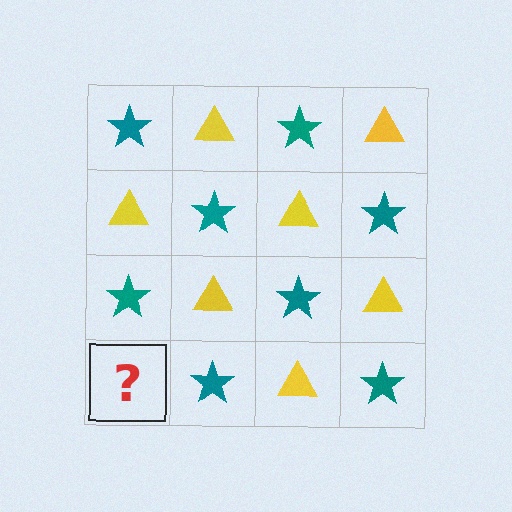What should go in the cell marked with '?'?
The missing cell should contain a yellow triangle.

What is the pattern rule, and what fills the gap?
The rule is that it alternates teal star and yellow triangle in a checkerboard pattern. The gap should be filled with a yellow triangle.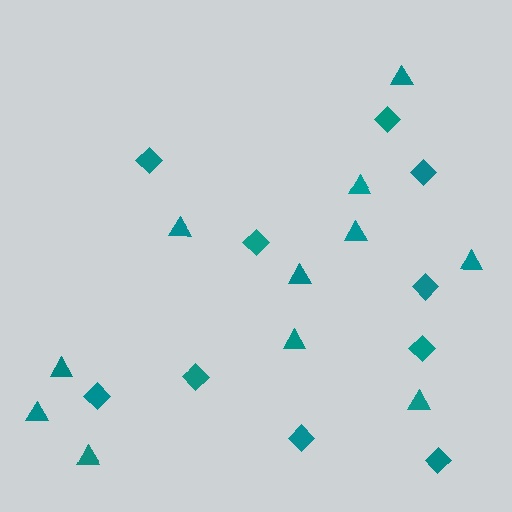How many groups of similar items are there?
There are 2 groups: one group of triangles (11) and one group of diamonds (10).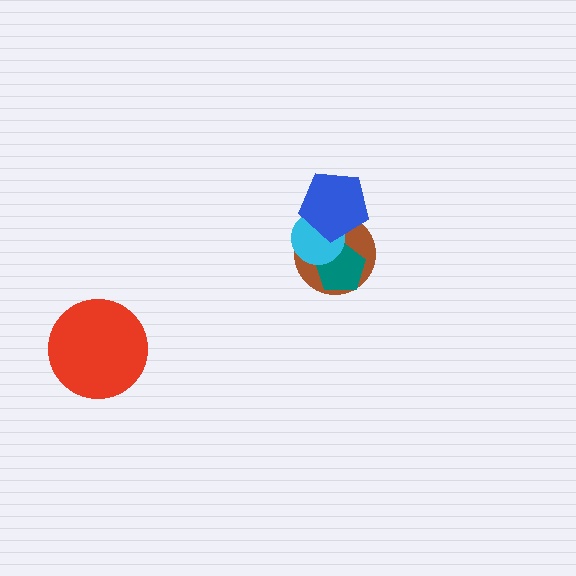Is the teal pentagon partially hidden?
Yes, it is partially covered by another shape.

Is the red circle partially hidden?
No, no other shape covers it.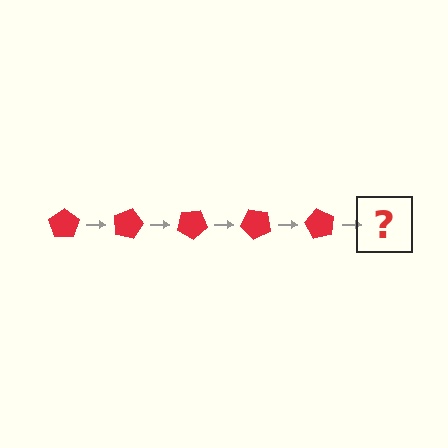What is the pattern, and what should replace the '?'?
The pattern is that the pentagon rotates 15 degrees each step. The '?' should be a red pentagon rotated 75 degrees.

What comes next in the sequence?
The next element should be a red pentagon rotated 75 degrees.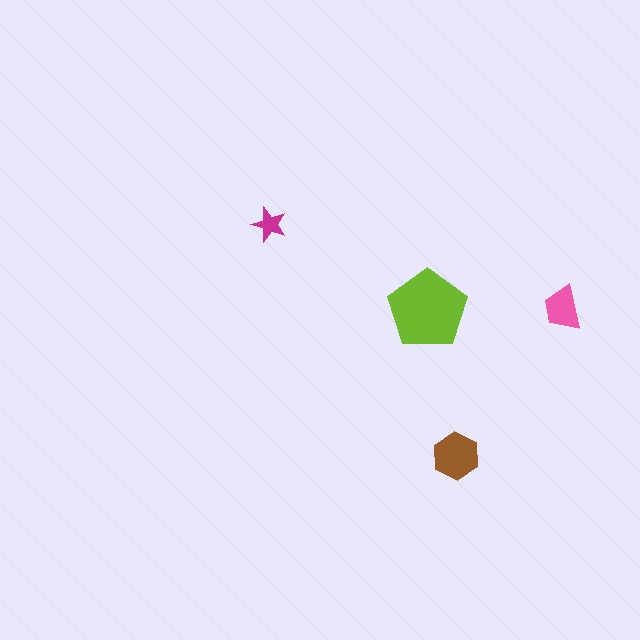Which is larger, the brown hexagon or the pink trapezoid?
The brown hexagon.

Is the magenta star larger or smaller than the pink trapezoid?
Smaller.